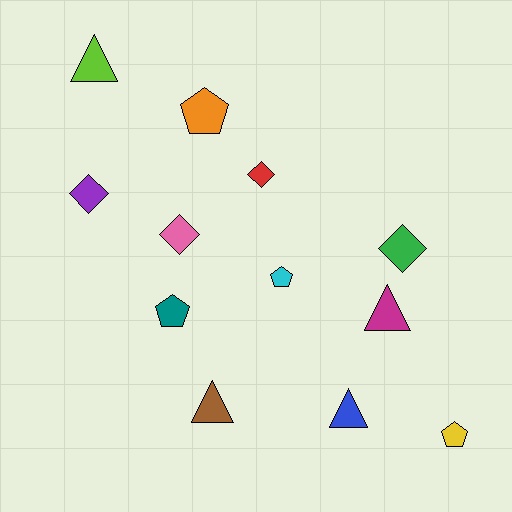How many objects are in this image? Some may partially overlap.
There are 12 objects.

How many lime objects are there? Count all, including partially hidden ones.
There is 1 lime object.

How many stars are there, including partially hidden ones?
There are no stars.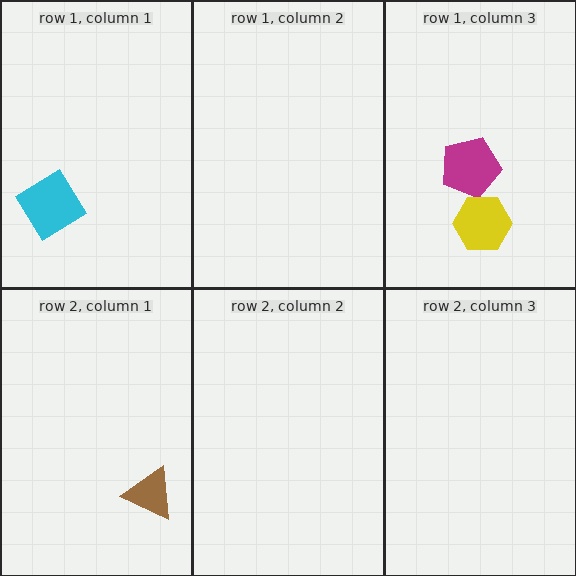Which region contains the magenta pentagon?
The row 1, column 3 region.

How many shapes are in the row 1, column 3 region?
2.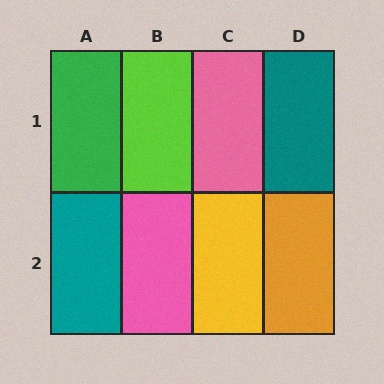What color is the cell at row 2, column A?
Teal.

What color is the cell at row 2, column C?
Yellow.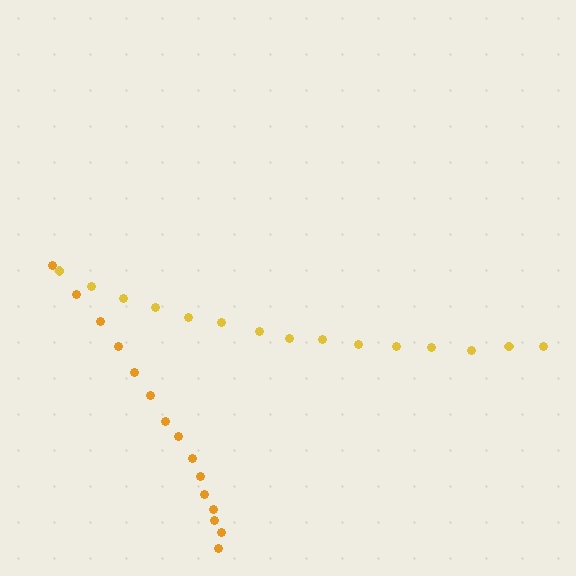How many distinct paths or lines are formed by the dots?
There are 2 distinct paths.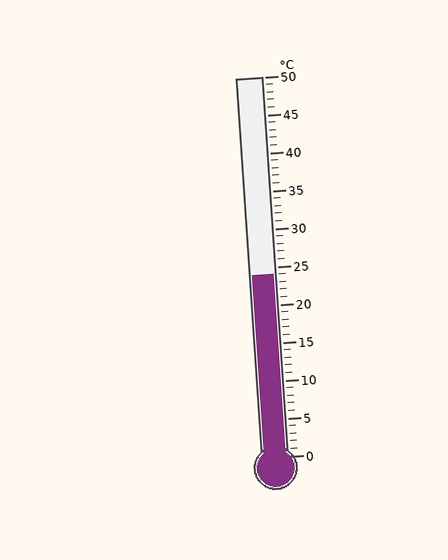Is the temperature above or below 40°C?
The temperature is below 40°C.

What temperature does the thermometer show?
The thermometer shows approximately 24°C.